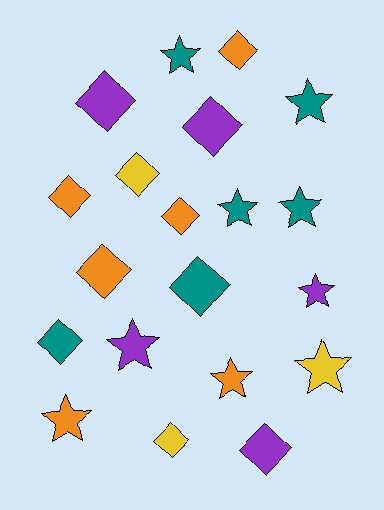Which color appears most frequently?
Orange, with 6 objects.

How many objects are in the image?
There are 20 objects.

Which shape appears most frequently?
Diamond, with 11 objects.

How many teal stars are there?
There are 4 teal stars.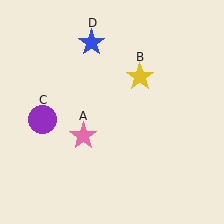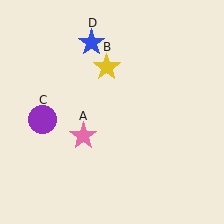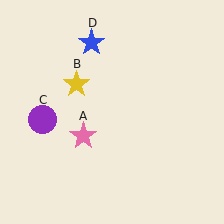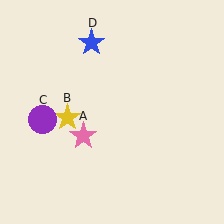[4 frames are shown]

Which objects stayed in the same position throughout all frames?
Pink star (object A) and purple circle (object C) and blue star (object D) remained stationary.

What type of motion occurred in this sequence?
The yellow star (object B) rotated counterclockwise around the center of the scene.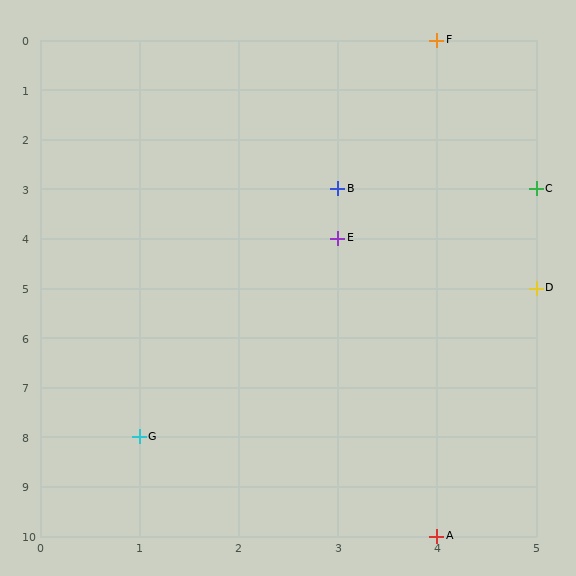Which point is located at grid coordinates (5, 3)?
Point C is at (5, 3).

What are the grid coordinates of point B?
Point B is at grid coordinates (3, 3).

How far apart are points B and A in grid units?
Points B and A are 1 column and 7 rows apart (about 7.1 grid units diagonally).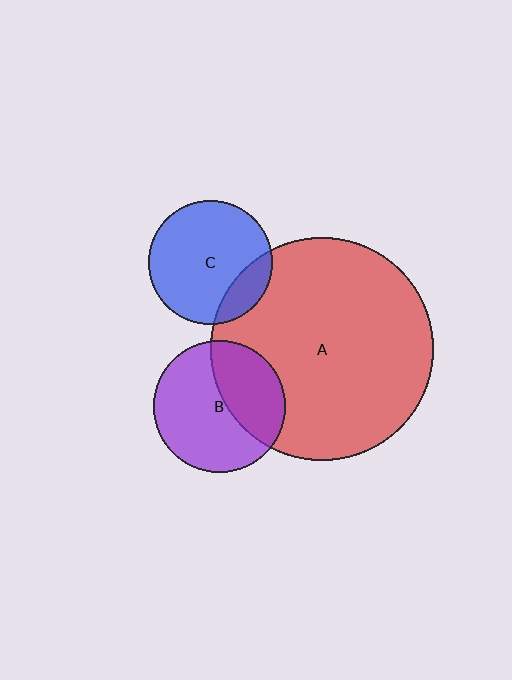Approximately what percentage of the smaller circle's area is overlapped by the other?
Approximately 40%.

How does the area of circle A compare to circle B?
Approximately 2.8 times.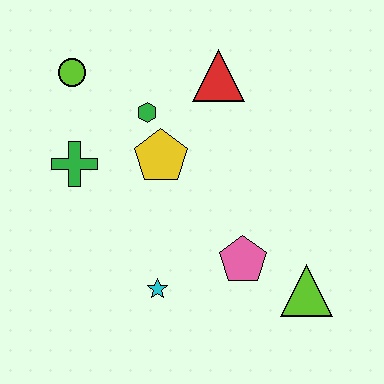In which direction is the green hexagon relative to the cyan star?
The green hexagon is above the cyan star.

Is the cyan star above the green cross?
No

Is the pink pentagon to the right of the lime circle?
Yes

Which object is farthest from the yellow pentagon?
The lime triangle is farthest from the yellow pentagon.